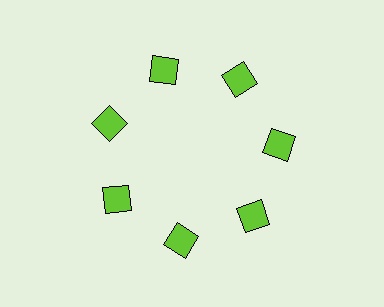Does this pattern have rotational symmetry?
Yes, this pattern has 7-fold rotational symmetry. It looks the same after rotating 51 degrees around the center.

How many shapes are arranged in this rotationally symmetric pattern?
There are 7 shapes, arranged in 7 groups of 1.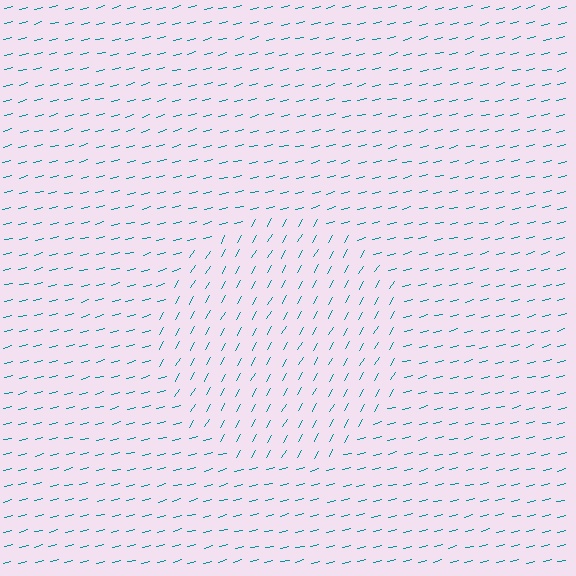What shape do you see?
I see a circle.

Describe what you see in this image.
The image is filled with small teal line segments. A circle region in the image has lines oriented differently from the surrounding lines, creating a visible texture boundary.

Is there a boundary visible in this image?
Yes, there is a texture boundary formed by a change in line orientation.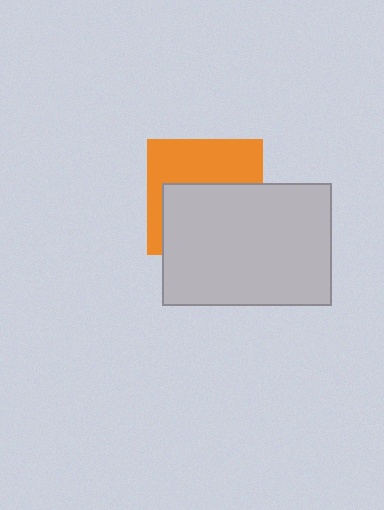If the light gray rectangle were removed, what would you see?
You would see the complete orange square.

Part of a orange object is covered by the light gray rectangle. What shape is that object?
It is a square.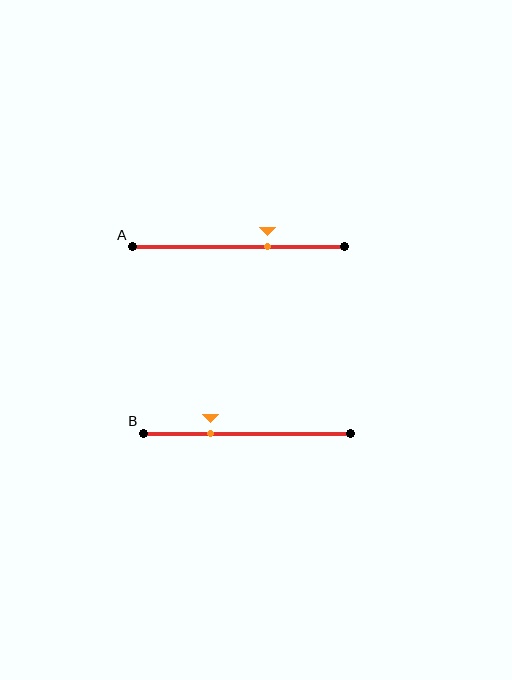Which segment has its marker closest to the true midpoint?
Segment A has its marker closest to the true midpoint.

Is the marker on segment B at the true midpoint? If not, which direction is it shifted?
No, the marker on segment B is shifted to the left by about 18% of the segment length.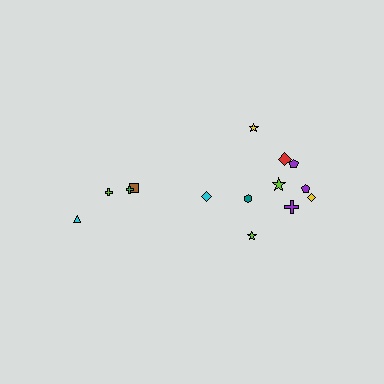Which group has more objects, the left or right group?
The right group.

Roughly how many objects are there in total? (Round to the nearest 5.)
Roughly 15 objects in total.